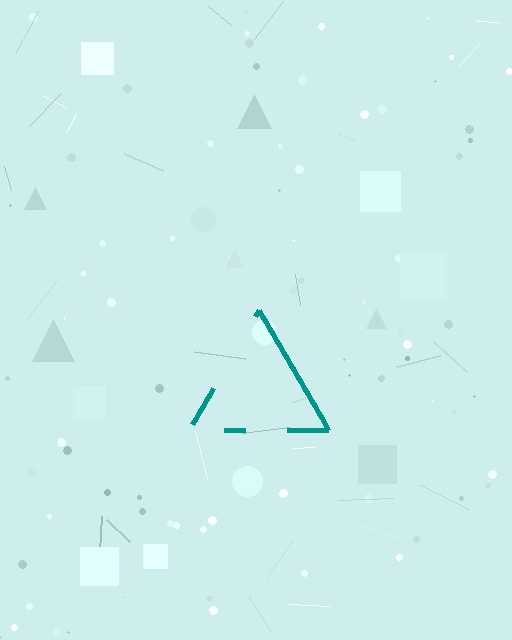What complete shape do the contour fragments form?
The contour fragments form a triangle.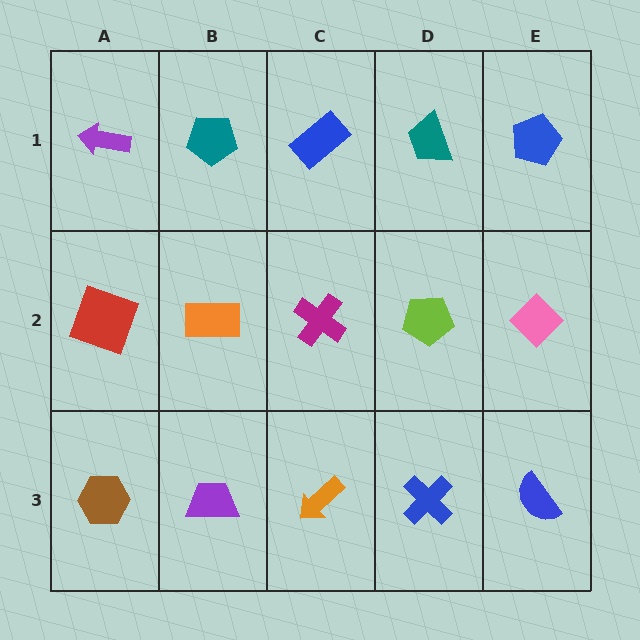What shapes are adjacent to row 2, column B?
A teal pentagon (row 1, column B), a purple trapezoid (row 3, column B), a red square (row 2, column A), a magenta cross (row 2, column C).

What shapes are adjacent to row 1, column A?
A red square (row 2, column A), a teal pentagon (row 1, column B).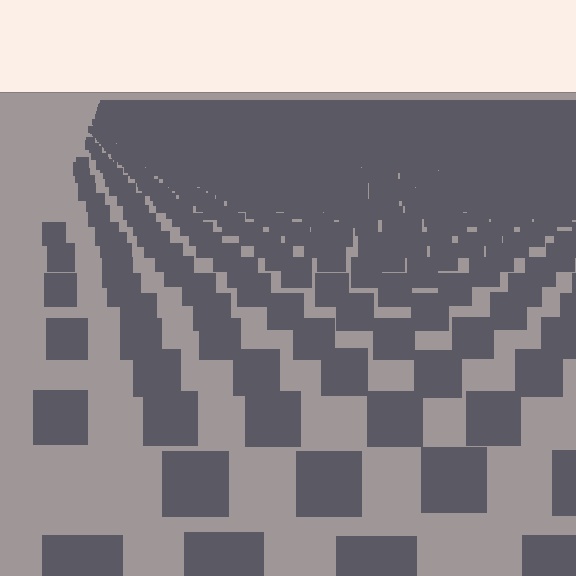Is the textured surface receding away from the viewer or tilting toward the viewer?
The surface is receding away from the viewer. Texture elements get smaller and denser toward the top.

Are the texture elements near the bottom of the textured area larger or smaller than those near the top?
Larger. Near the bottom, elements are closer to the viewer and appear at a bigger on-screen size.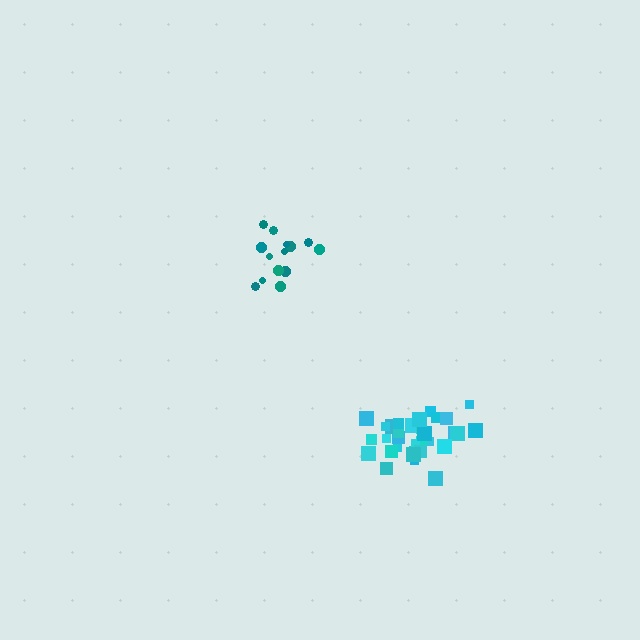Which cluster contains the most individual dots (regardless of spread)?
Cyan (33).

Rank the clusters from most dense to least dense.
cyan, teal.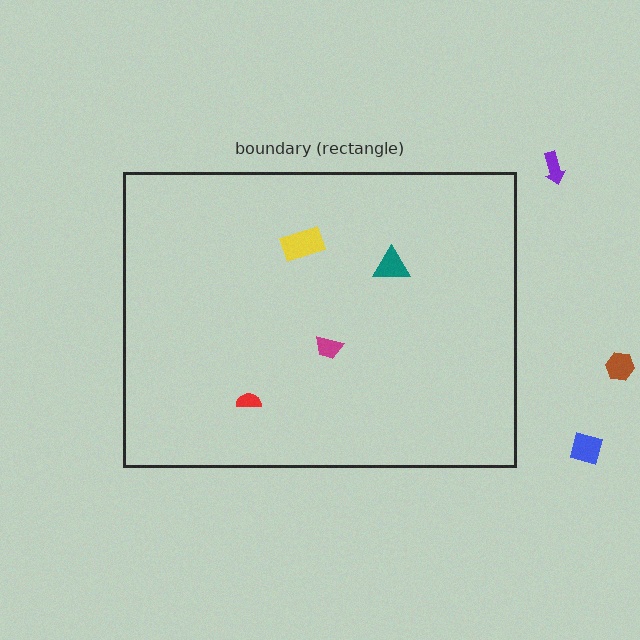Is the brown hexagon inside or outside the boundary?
Outside.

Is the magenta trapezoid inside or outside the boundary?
Inside.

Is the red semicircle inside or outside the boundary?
Inside.